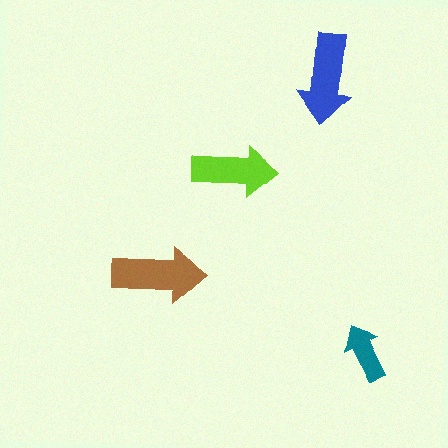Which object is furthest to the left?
The brown arrow is leftmost.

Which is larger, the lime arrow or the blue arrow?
The blue one.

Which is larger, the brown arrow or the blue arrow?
The brown one.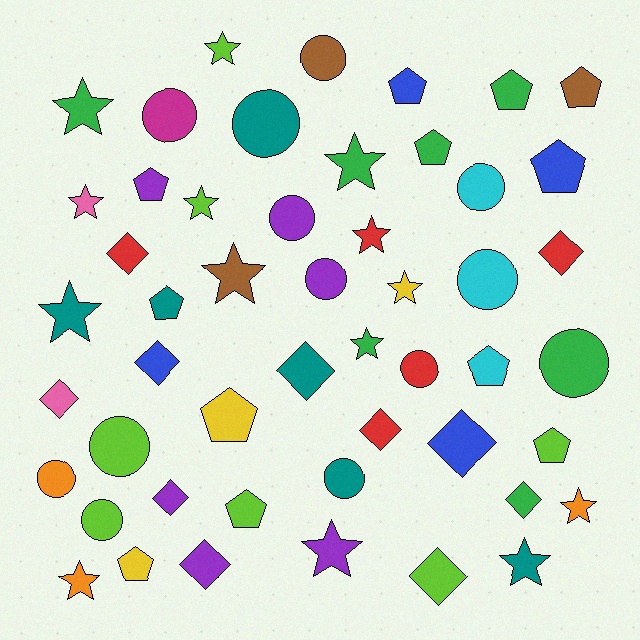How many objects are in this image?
There are 50 objects.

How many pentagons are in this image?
There are 12 pentagons.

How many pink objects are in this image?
There are 2 pink objects.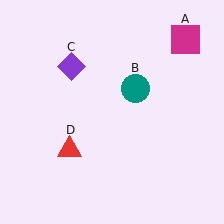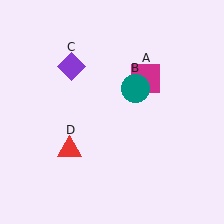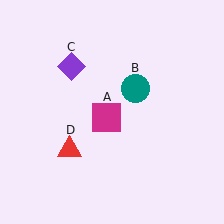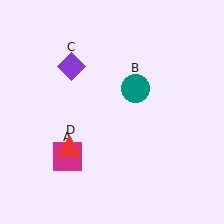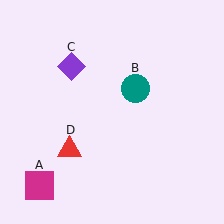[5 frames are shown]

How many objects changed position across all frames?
1 object changed position: magenta square (object A).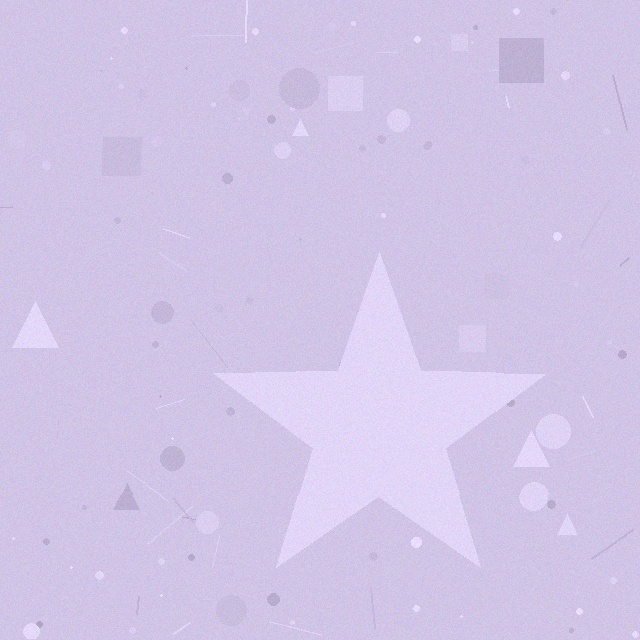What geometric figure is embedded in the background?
A star is embedded in the background.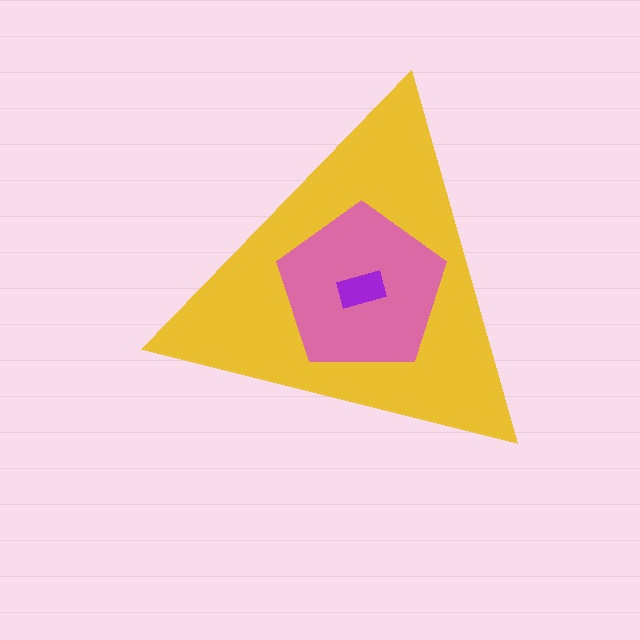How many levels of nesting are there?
3.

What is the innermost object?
The purple rectangle.